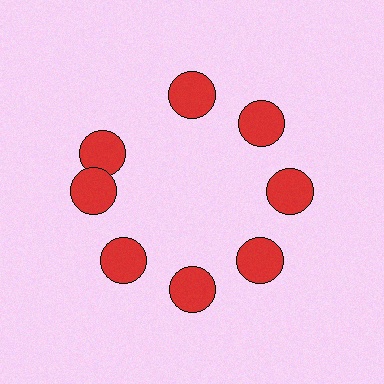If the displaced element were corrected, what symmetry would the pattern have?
It would have 8-fold rotational symmetry — the pattern would map onto itself every 45 degrees.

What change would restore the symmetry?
The symmetry would be restored by rotating it back into even spacing with its neighbors so that all 8 circles sit at equal angles and equal distance from the center.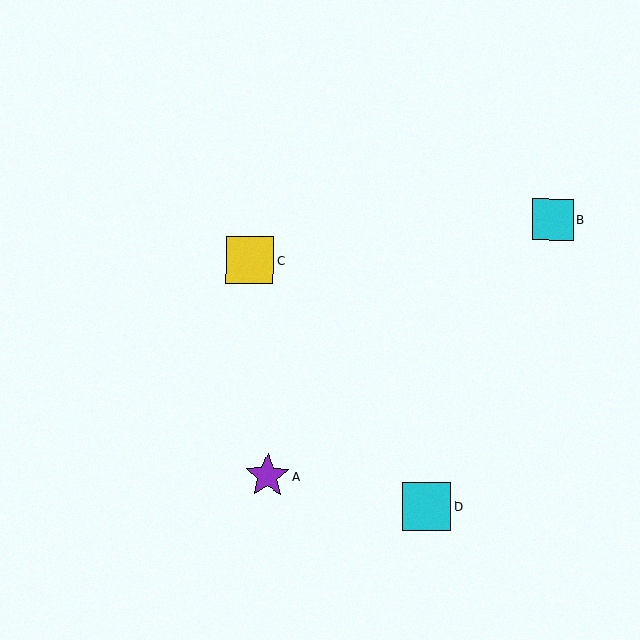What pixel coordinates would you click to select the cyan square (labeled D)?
Click at (427, 507) to select the cyan square D.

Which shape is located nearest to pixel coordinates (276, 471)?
The purple star (labeled A) at (268, 476) is nearest to that location.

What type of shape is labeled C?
Shape C is a yellow square.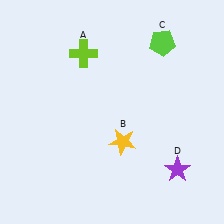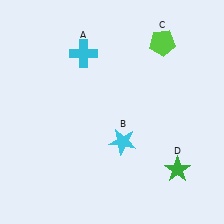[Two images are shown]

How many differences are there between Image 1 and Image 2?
There are 3 differences between the two images.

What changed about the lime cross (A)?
In Image 1, A is lime. In Image 2, it changed to cyan.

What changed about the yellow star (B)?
In Image 1, B is yellow. In Image 2, it changed to cyan.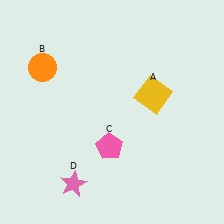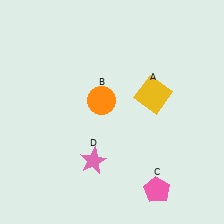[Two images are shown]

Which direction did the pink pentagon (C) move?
The pink pentagon (C) moved right.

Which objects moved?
The objects that moved are: the orange circle (B), the pink pentagon (C), the pink star (D).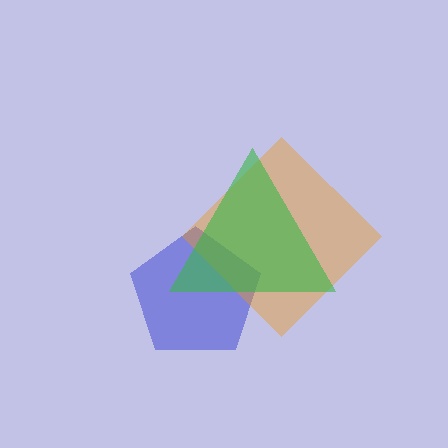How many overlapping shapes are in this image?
There are 3 overlapping shapes in the image.